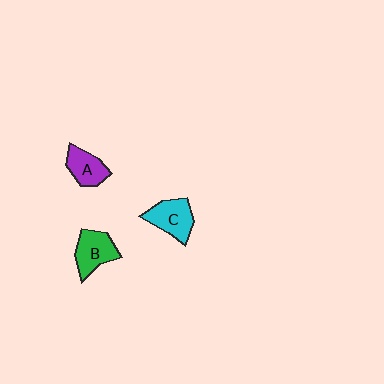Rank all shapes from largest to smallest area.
From largest to smallest: C (cyan), B (green), A (purple).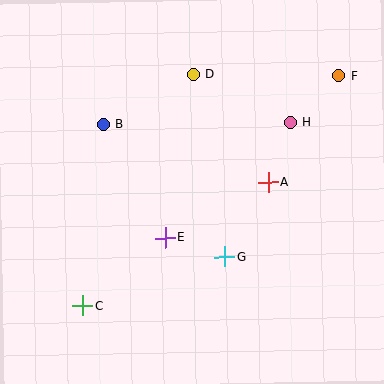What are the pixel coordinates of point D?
Point D is at (193, 74).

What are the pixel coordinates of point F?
Point F is at (339, 76).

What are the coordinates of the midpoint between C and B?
The midpoint between C and B is at (93, 215).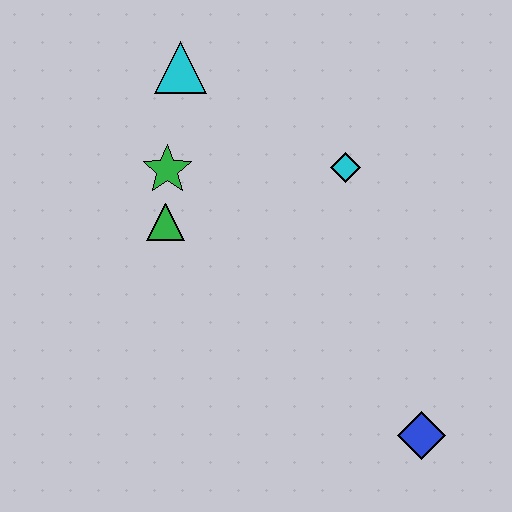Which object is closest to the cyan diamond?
The green star is closest to the cyan diamond.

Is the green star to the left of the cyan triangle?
Yes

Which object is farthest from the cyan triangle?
The blue diamond is farthest from the cyan triangle.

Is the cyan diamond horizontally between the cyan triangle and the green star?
No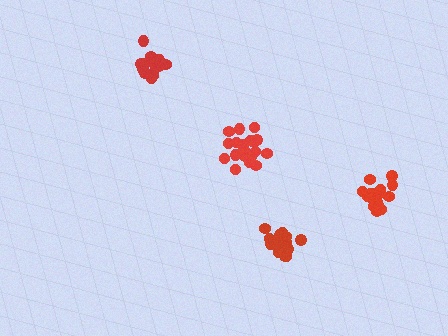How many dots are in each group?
Group 1: 17 dots, Group 2: 18 dots, Group 3: 19 dots, Group 4: 19 dots (73 total).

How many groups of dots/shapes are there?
There are 4 groups.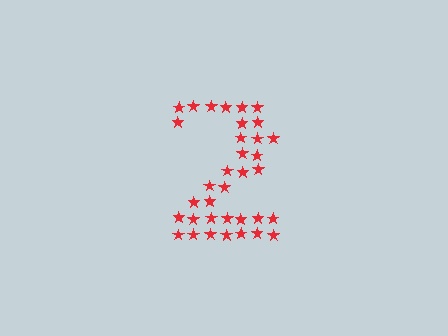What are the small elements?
The small elements are stars.